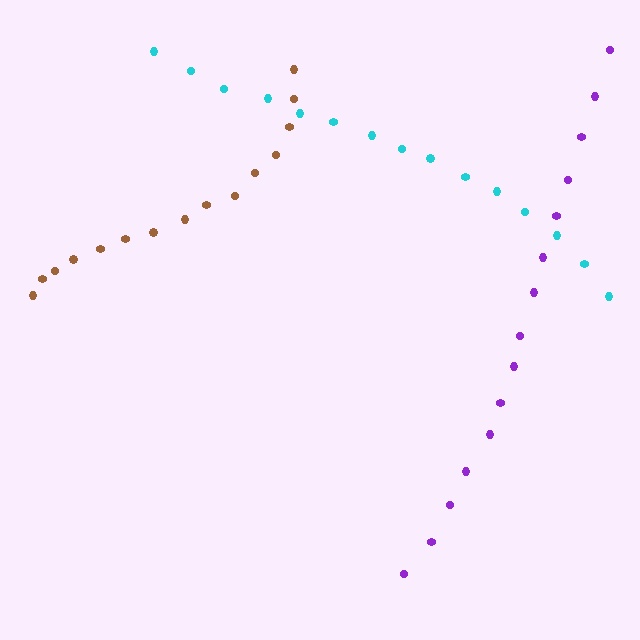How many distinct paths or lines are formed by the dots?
There are 3 distinct paths.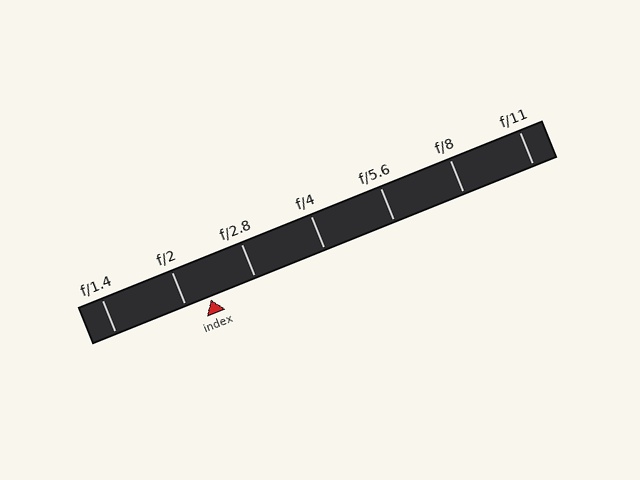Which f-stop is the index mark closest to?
The index mark is closest to f/2.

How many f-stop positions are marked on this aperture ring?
There are 7 f-stop positions marked.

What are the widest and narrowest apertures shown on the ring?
The widest aperture shown is f/1.4 and the narrowest is f/11.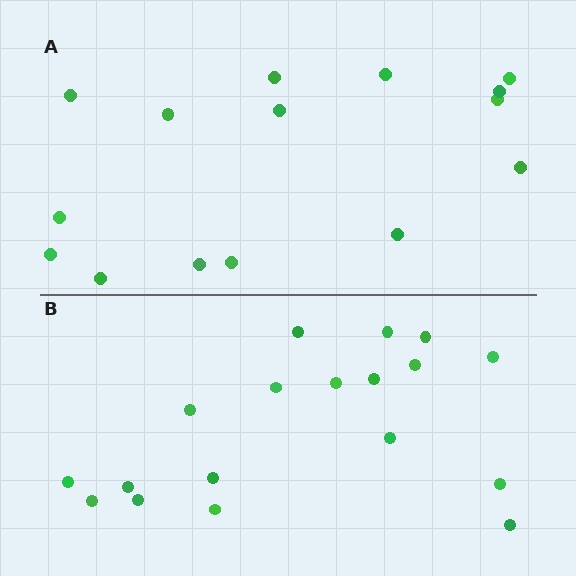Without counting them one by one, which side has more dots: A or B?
Region B (the bottom region) has more dots.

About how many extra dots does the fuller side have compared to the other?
Region B has just a few more — roughly 2 or 3 more dots than region A.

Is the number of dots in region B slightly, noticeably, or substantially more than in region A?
Region B has only slightly more — the two regions are fairly close. The ratio is roughly 1.2 to 1.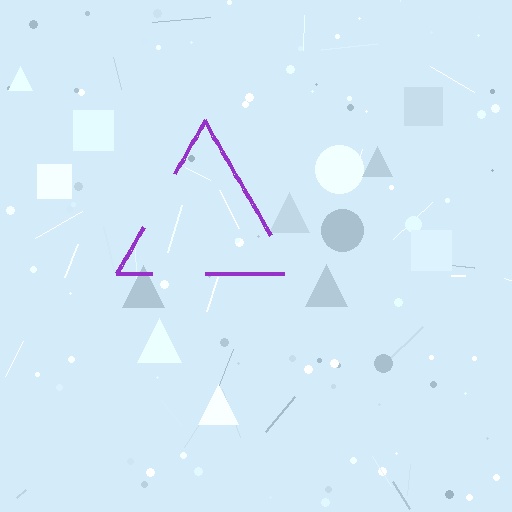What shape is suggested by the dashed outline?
The dashed outline suggests a triangle.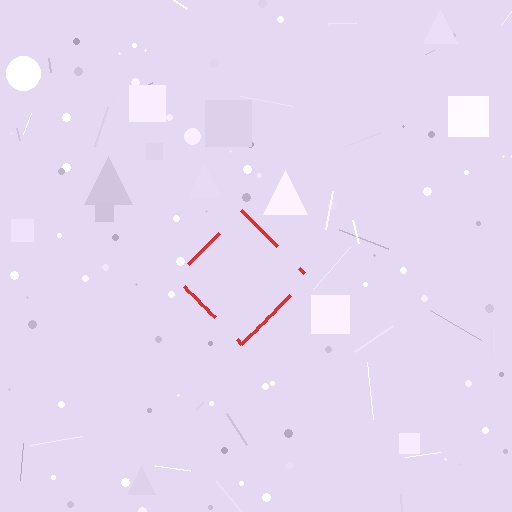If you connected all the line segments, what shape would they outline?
They would outline a diamond.